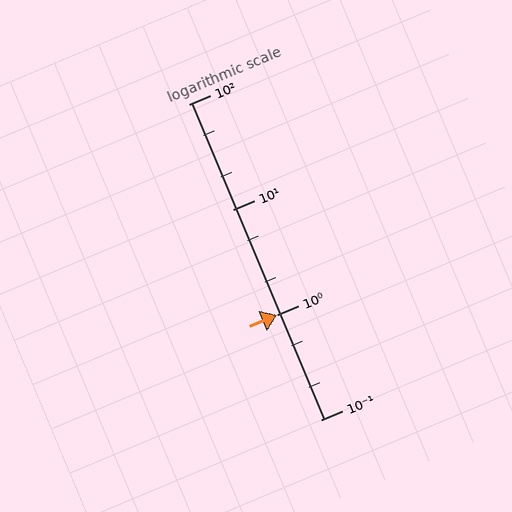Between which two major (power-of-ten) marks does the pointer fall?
The pointer is between 0.1 and 1.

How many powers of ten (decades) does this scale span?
The scale spans 3 decades, from 0.1 to 100.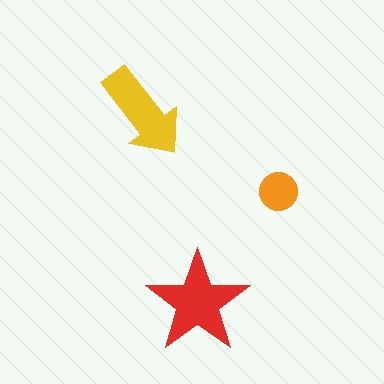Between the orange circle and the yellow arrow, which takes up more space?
The yellow arrow.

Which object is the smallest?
The orange circle.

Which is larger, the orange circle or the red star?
The red star.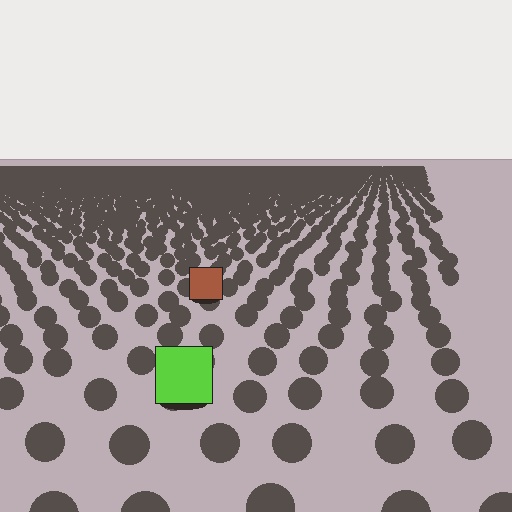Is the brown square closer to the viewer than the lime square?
No. The lime square is closer — you can tell from the texture gradient: the ground texture is coarser near it.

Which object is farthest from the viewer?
The brown square is farthest from the viewer. It appears smaller and the ground texture around it is denser.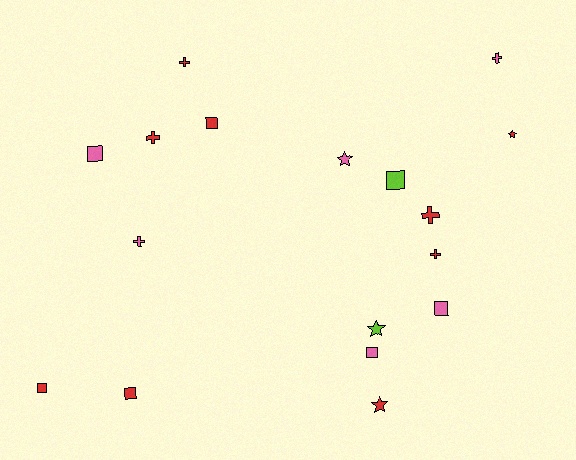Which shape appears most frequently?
Square, with 7 objects.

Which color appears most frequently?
Red, with 9 objects.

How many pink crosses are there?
There are 2 pink crosses.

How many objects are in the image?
There are 17 objects.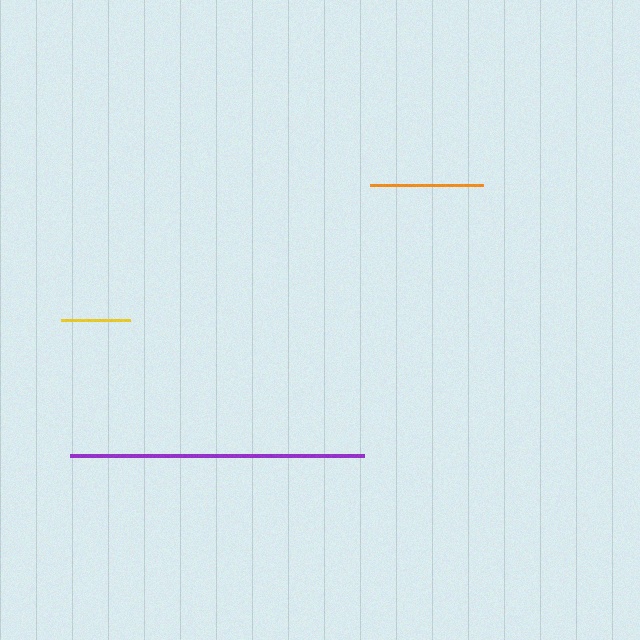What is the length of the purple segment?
The purple segment is approximately 294 pixels long.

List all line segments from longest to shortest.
From longest to shortest: purple, orange, yellow.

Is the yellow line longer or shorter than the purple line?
The purple line is longer than the yellow line.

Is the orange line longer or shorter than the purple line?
The purple line is longer than the orange line.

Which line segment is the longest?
The purple line is the longest at approximately 294 pixels.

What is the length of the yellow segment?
The yellow segment is approximately 69 pixels long.